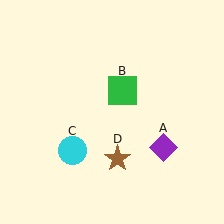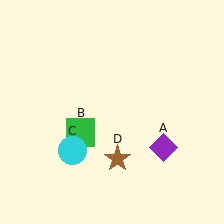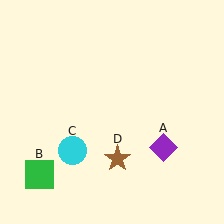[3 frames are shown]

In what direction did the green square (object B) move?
The green square (object B) moved down and to the left.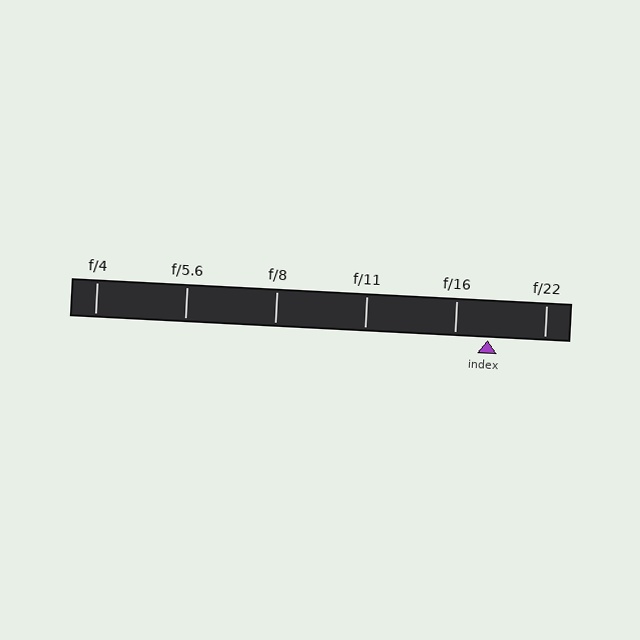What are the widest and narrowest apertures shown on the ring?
The widest aperture shown is f/4 and the narrowest is f/22.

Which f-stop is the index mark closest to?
The index mark is closest to f/16.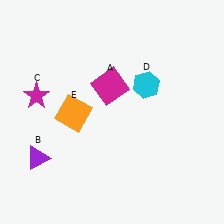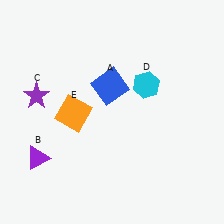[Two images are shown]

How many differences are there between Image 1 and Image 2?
There are 2 differences between the two images.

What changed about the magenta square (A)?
In Image 1, A is magenta. In Image 2, it changed to blue.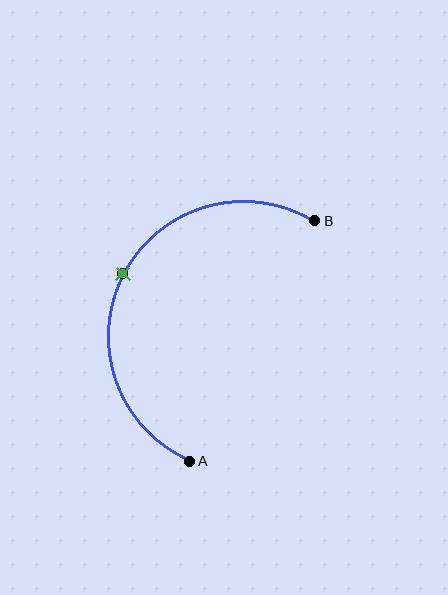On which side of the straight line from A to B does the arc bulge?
The arc bulges to the left of the straight line connecting A and B.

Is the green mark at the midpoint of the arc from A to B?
Yes. The green mark lies on the arc at equal arc-length from both A and B — it is the arc midpoint.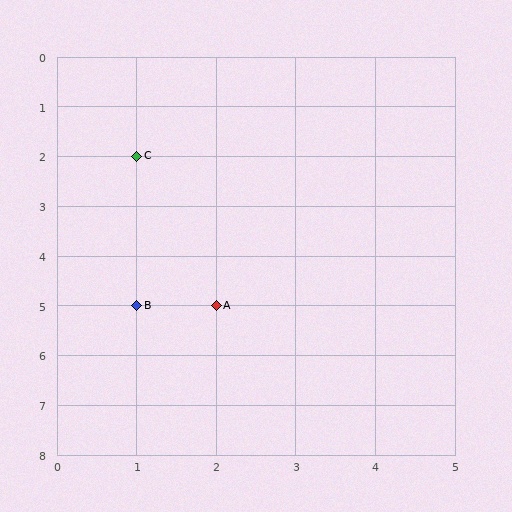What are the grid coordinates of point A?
Point A is at grid coordinates (2, 5).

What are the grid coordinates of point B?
Point B is at grid coordinates (1, 5).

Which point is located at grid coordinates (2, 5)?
Point A is at (2, 5).